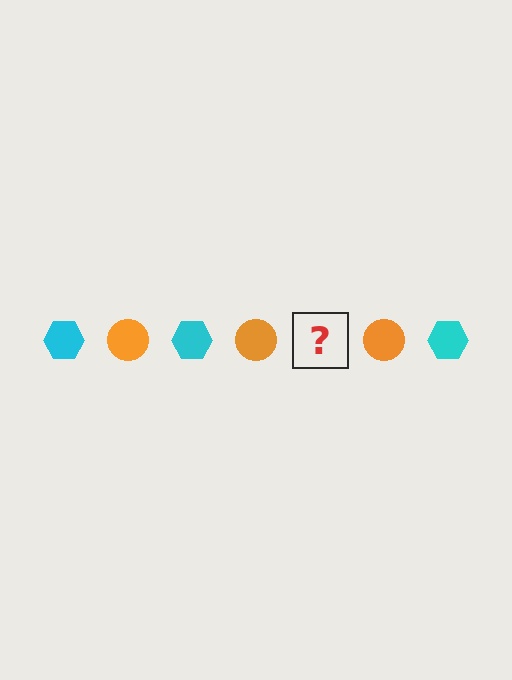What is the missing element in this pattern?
The missing element is a cyan hexagon.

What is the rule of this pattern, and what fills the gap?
The rule is that the pattern alternates between cyan hexagon and orange circle. The gap should be filled with a cyan hexagon.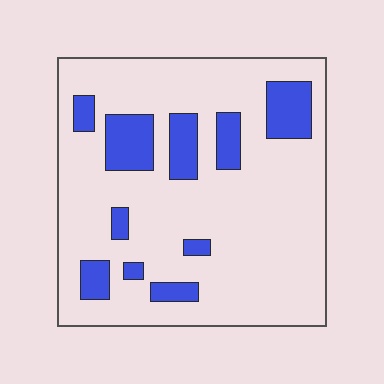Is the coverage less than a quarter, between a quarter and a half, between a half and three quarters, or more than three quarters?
Less than a quarter.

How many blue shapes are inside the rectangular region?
10.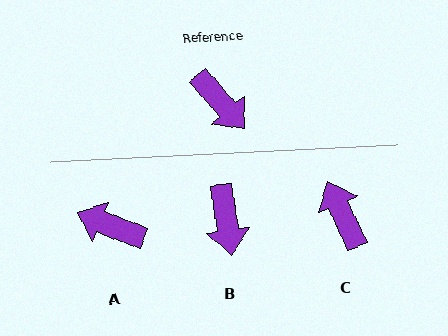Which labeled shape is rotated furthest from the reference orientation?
C, about 163 degrees away.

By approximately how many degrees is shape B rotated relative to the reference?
Approximately 32 degrees clockwise.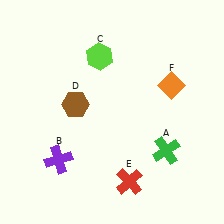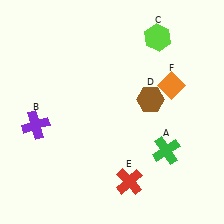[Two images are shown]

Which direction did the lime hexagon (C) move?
The lime hexagon (C) moved right.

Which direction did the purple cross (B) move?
The purple cross (B) moved up.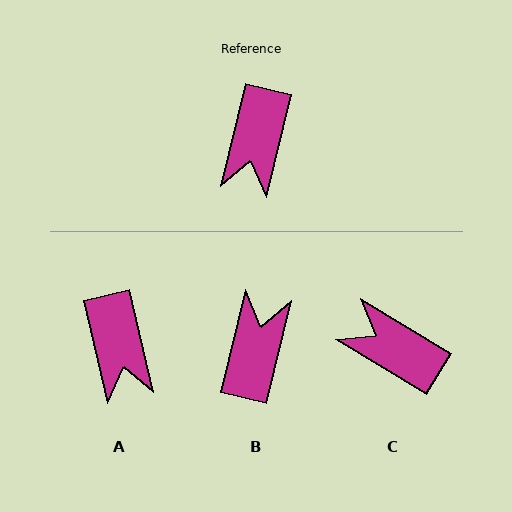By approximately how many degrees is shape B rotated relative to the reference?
Approximately 180 degrees clockwise.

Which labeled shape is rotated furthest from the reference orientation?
B, about 180 degrees away.